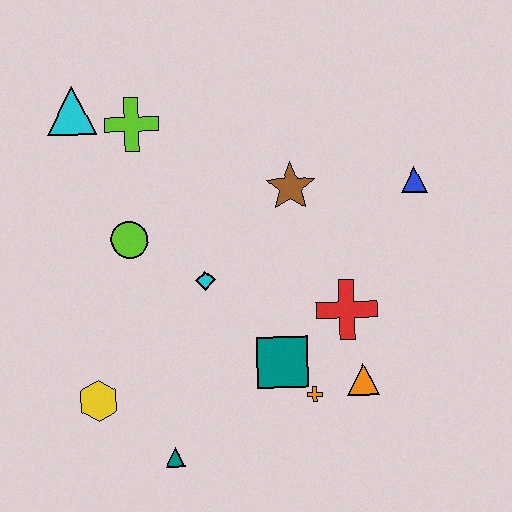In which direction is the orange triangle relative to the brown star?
The orange triangle is below the brown star.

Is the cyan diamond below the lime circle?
Yes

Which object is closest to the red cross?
The orange triangle is closest to the red cross.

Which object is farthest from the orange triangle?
The cyan triangle is farthest from the orange triangle.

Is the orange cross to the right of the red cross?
No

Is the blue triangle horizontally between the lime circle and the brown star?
No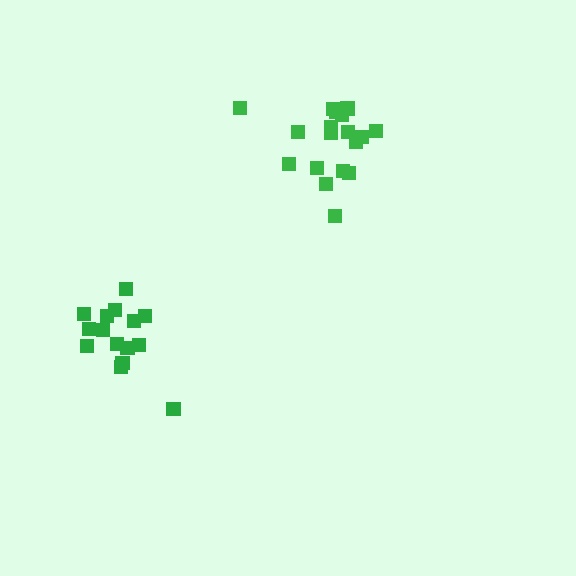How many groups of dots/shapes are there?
There are 2 groups.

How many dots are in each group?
Group 1: 19 dots, Group 2: 15 dots (34 total).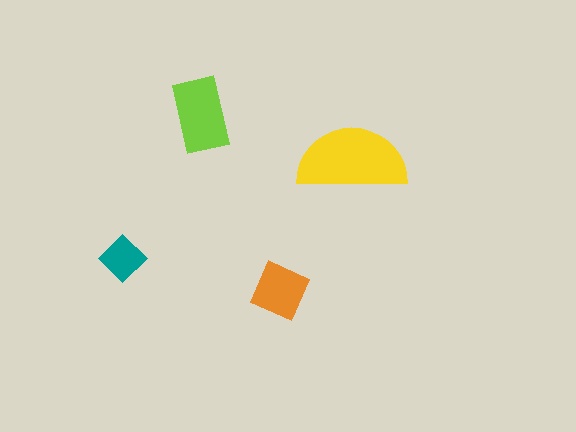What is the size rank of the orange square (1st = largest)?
3rd.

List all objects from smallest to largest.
The teal diamond, the orange square, the lime rectangle, the yellow semicircle.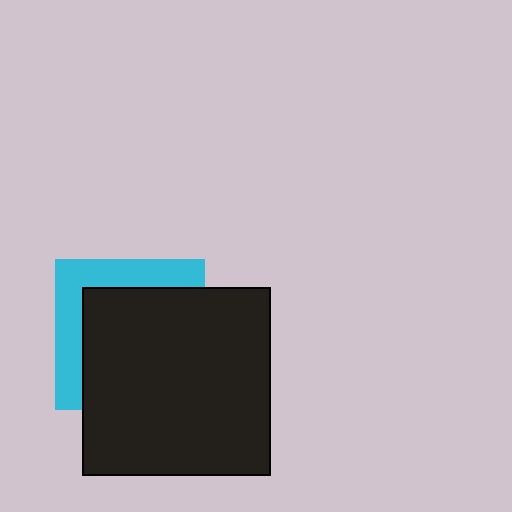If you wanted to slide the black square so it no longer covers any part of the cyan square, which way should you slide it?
Slide it toward the lower-right — that is the most direct way to separate the two shapes.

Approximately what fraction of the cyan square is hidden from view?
Roughly 67% of the cyan square is hidden behind the black square.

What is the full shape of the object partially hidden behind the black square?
The partially hidden object is a cyan square.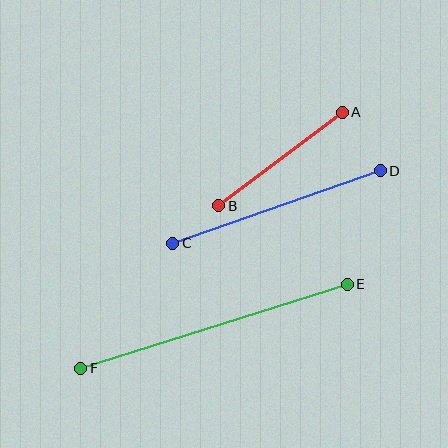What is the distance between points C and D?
The distance is approximately 220 pixels.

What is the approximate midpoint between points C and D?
The midpoint is at approximately (276, 207) pixels.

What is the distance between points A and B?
The distance is approximately 155 pixels.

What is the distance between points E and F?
The distance is approximately 279 pixels.